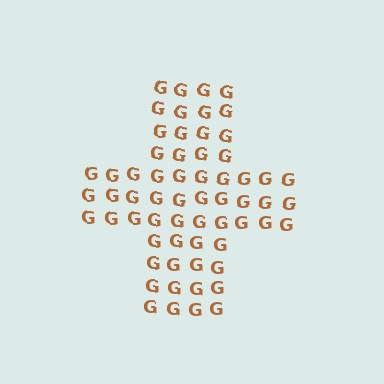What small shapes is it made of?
It is made of small letter G's.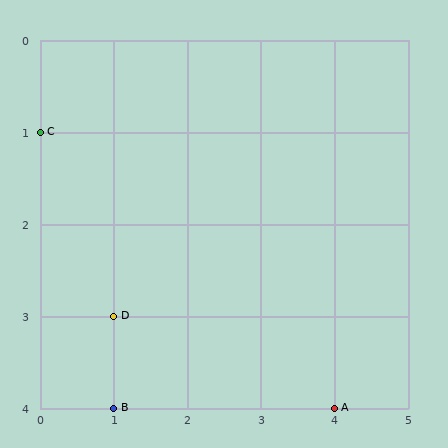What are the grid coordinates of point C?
Point C is at grid coordinates (0, 1).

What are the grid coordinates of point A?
Point A is at grid coordinates (4, 4).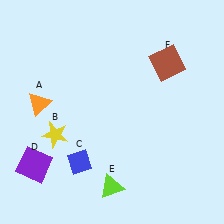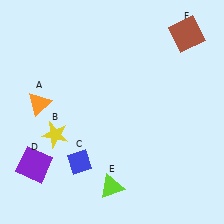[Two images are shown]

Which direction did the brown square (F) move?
The brown square (F) moved up.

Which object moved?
The brown square (F) moved up.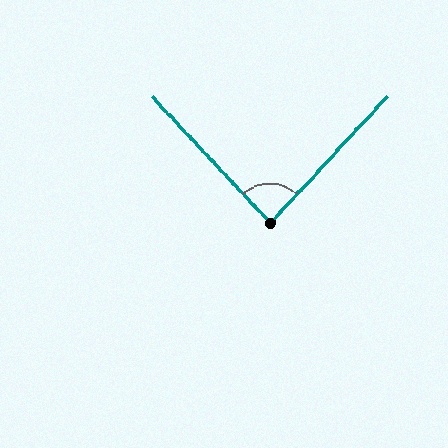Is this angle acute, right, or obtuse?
It is approximately a right angle.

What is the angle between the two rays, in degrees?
Approximately 86 degrees.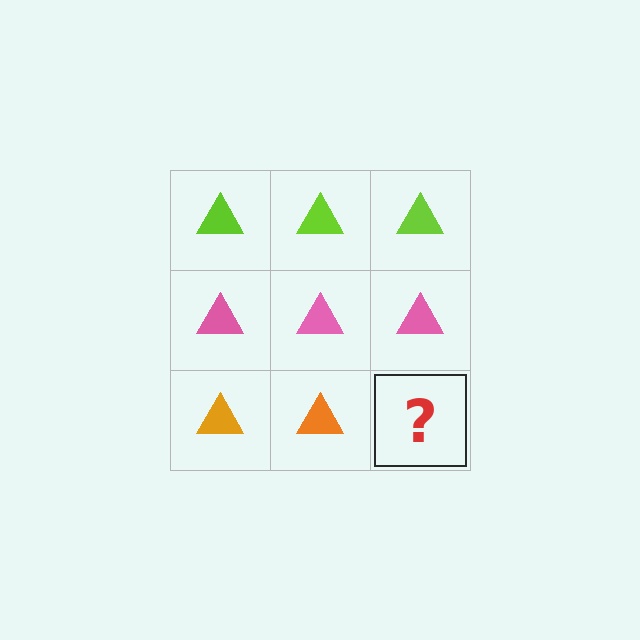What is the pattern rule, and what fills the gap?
The rule is that each row has a consistent color. The gap should be filled with an orange triangle.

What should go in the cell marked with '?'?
The missing cell should contain an orange triangle.